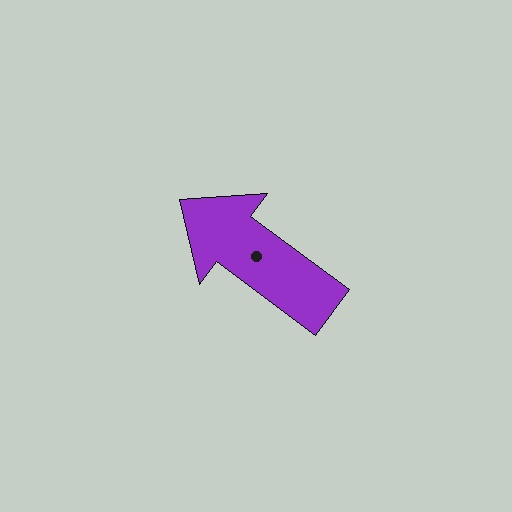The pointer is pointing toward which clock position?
Roughly 10 o'clock.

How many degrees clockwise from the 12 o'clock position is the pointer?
Approximately 307 degrees.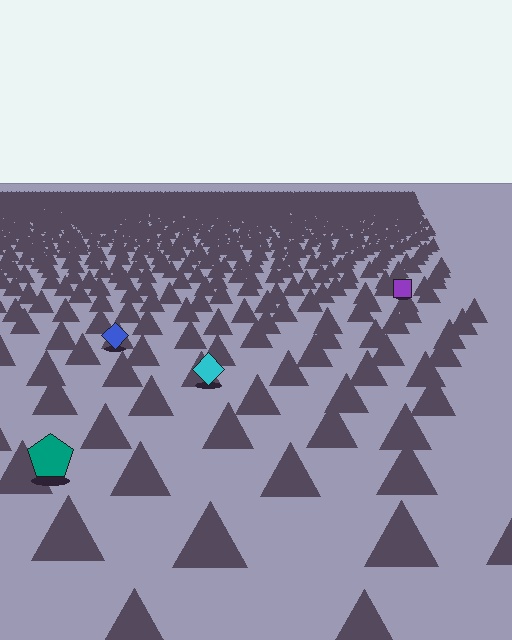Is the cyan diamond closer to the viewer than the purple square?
Yes. The cyan diamond is closer — you can tell from the texture gradient: the ground texture is coarser near it.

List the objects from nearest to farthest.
From nearest to farthest: the teal pentagon, the cyan diamond, the blue diamond, the purple square.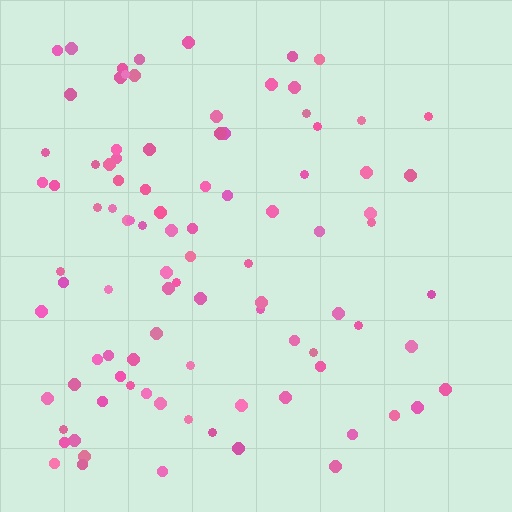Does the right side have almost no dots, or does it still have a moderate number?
Still a moderate number, just noticeably fewer than the left.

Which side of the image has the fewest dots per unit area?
The right.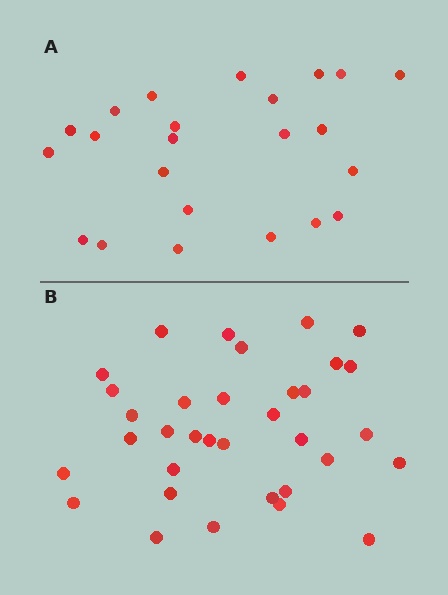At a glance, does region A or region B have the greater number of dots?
Region B (the bottom region) has more dots.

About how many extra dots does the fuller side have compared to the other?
Region B has roughly 12 or so more dots than region A.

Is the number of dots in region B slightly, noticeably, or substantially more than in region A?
Region B has substantially more. The ratio is roughly 1.5 to 1.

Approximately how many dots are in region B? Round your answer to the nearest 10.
About 30 dots. (The exact count is 34, which rounds to 30.)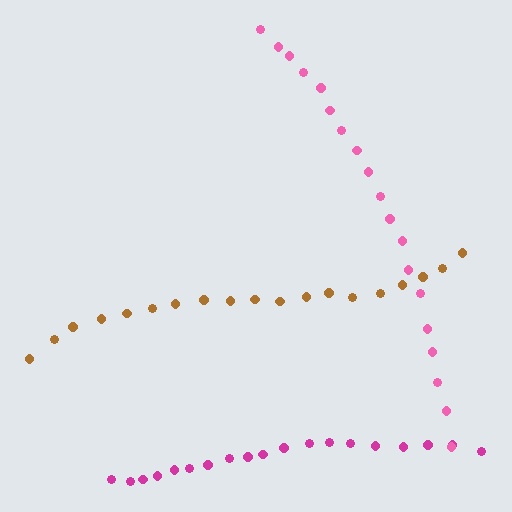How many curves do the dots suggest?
There are 3 distinct paths.